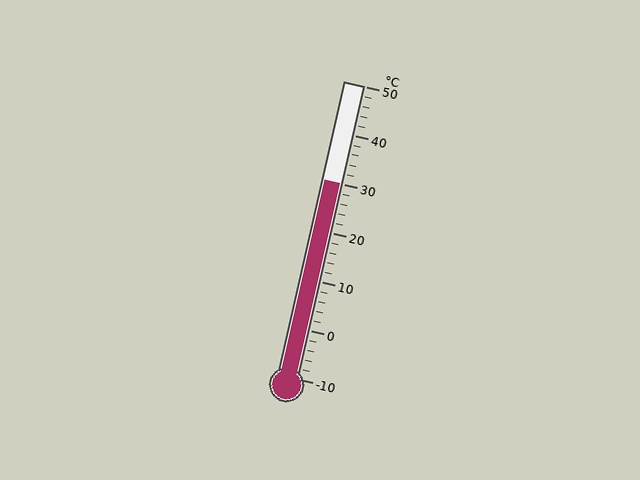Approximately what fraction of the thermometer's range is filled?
The thermometer is filled to approximately 65% of its range.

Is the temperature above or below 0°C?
The temperature is above 0°C.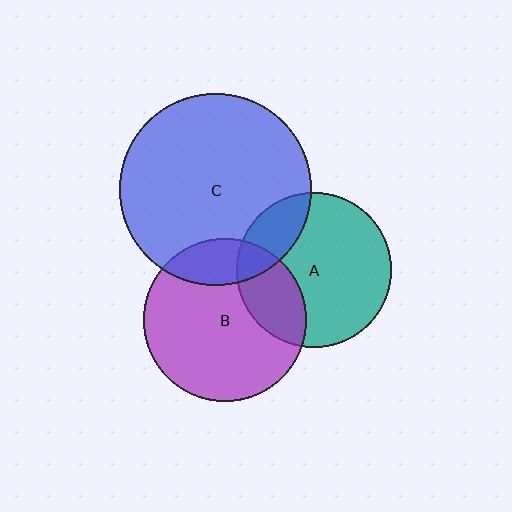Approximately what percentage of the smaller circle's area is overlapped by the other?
Approximately 25%.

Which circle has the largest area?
Circle C (blue).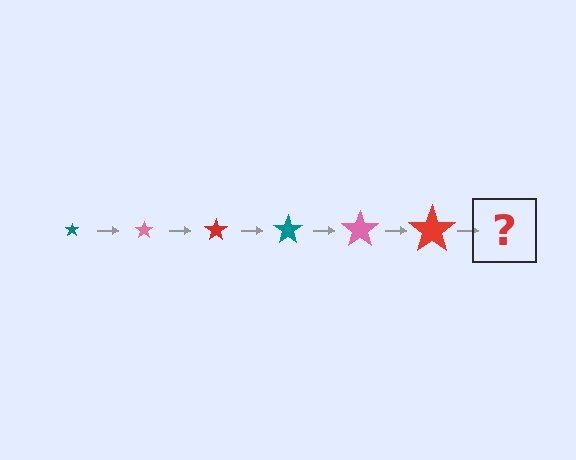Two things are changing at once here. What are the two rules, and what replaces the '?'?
The two rules are that the star grows larger each step and the color cycles through teal, pink, and red. The '?' should be a teal star, larger than the previous one.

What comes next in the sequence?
The next element should be a teal star, larger than the previous one.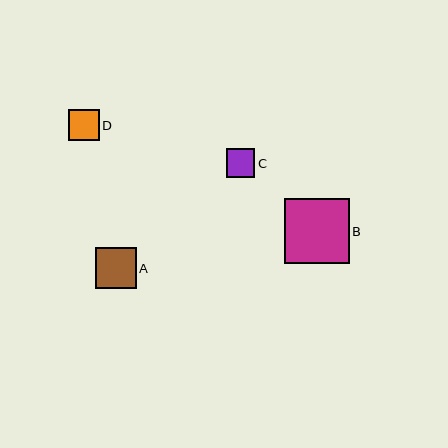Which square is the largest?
Square B is the largest with a size of approximately 65 pixels.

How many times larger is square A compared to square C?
Square A is approximately 1.4 times the size of square C.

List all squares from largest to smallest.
From largest to smallest: B, A, D, C.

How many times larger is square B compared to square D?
Square B is approximately 2.1 times the size of square D.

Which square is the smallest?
Square C is the smallest with a size of approximately 29 pixels.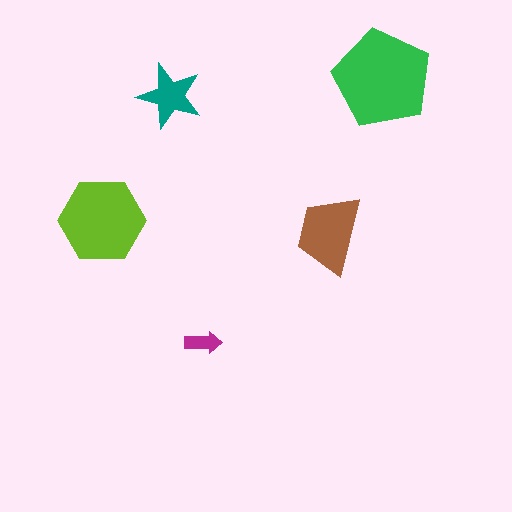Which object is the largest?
The green pentagon.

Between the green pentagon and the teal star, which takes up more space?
The green pentagon.